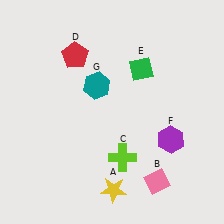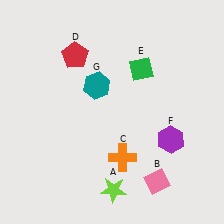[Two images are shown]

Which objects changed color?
A changed from yellow to lime. C changed from lime to orange.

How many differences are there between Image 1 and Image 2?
There are 2 differences between the two images.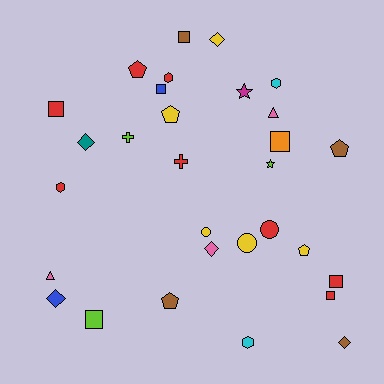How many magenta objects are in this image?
There is 1 magenta object.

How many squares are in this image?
There are 7 squares.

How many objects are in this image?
There are 30 objects.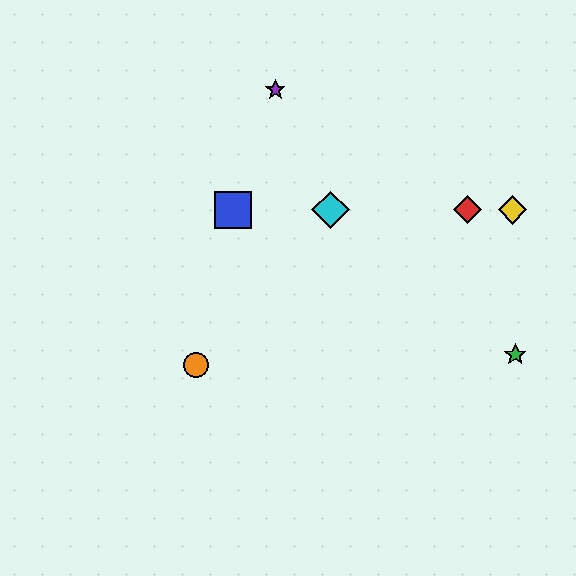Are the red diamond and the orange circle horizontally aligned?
No, the red diamond is at y≈210 and the orange circle is at y≈365.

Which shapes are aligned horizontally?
The red diamond, the blue square, the yellow diamond, the cyan diamond are aligned horizontally.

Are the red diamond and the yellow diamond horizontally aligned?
Yes, both are at y≈210.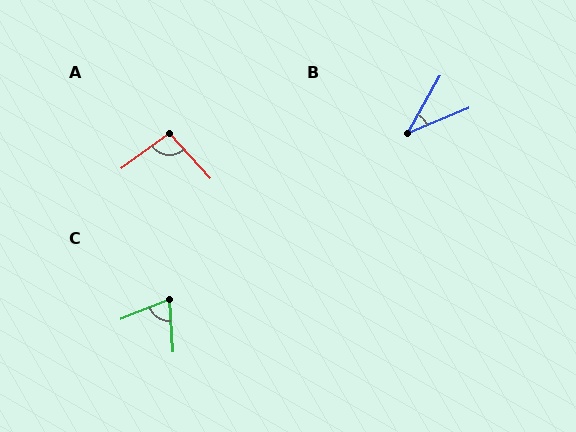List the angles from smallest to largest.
B (38°), C (72°), A (96°).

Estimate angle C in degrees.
Approximately 72 degrees.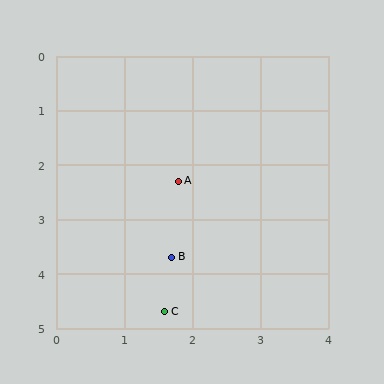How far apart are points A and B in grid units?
Points A and B are about 1.4 grid units apart.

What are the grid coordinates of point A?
Point A is at approximately (1.8, 2.3).